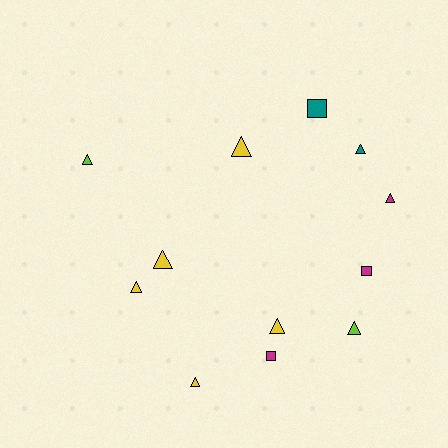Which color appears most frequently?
Yellow, with 5 objects.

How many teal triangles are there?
There is 1 teal triangle.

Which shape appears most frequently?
Triangle, with 9 objects.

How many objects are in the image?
There are 12 objects.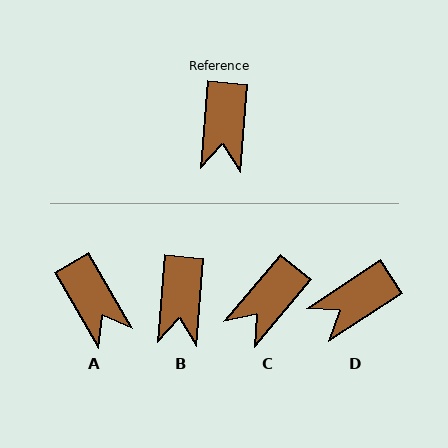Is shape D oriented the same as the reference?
No, it is off by about 52 degrees.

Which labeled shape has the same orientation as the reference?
B.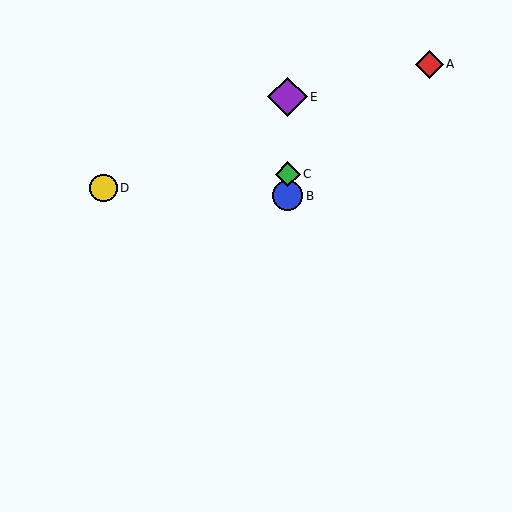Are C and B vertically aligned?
Yes, both are at x≈288.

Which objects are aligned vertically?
Objects B, C, E are aligned vertically.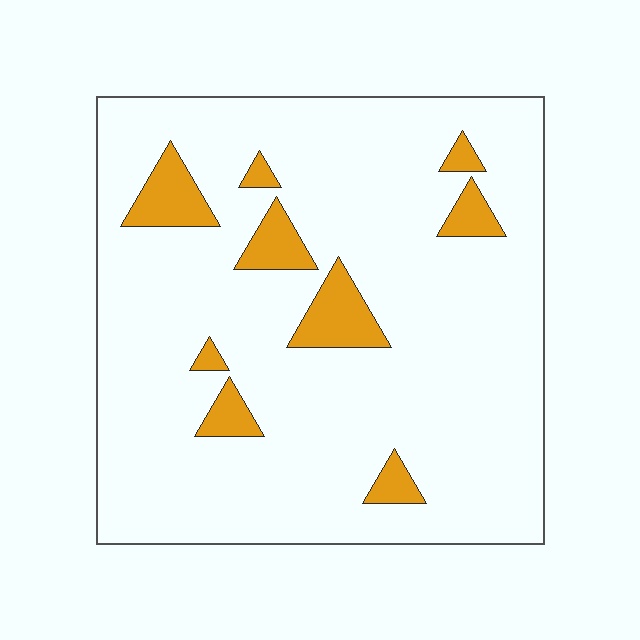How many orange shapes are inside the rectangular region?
9.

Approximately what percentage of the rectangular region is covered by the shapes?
Approximately 10%.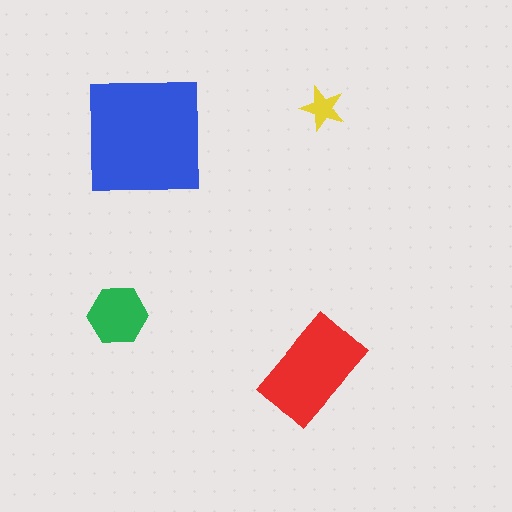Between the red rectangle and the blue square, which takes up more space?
The blue square.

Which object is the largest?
The blue square.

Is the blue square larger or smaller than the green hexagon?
Larger.